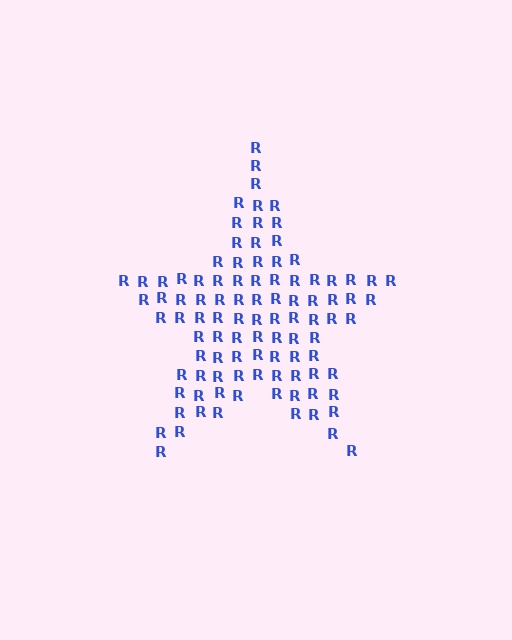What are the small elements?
The small elements are letter R's.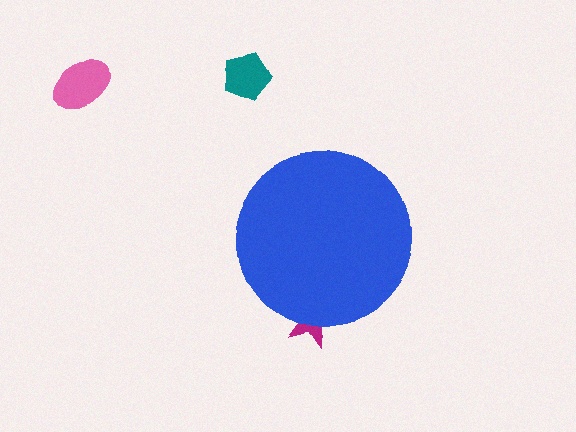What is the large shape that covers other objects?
A blue circle.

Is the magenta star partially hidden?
Yes, the magenta star is partially hidden behind the blue circle.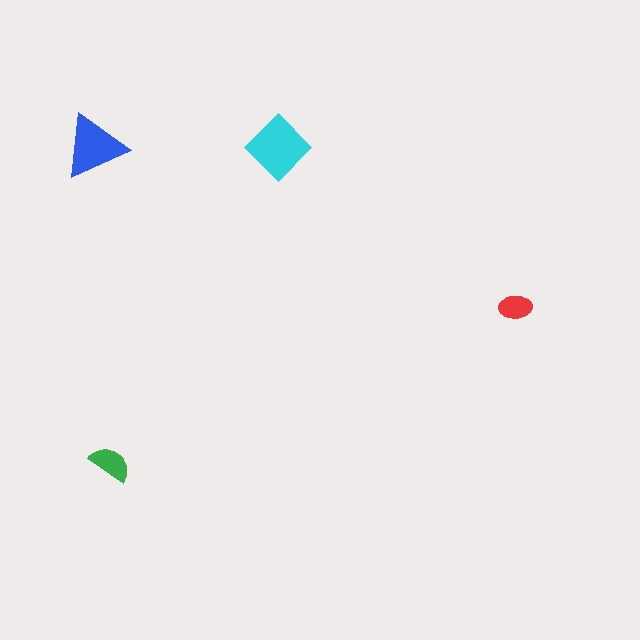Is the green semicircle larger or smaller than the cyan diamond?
Smaller.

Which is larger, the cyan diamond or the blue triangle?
The cyan diamond.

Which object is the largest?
The cyan diamond.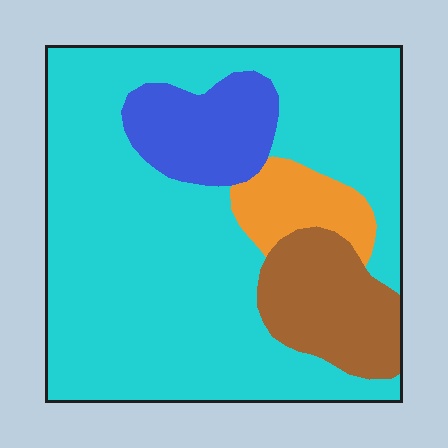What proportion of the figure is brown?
Brown covers 12% of the figure.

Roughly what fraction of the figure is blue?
Blue takes up less than a sixth of the figure.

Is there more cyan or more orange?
Cyan.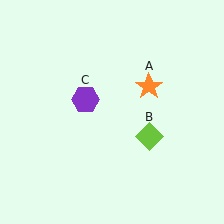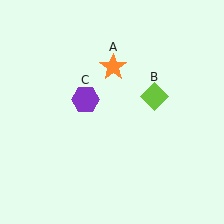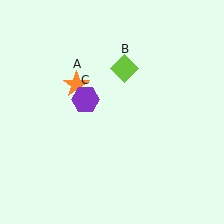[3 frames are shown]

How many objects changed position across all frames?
2 objects changed position: orange star (object A), lime diamond (object B).